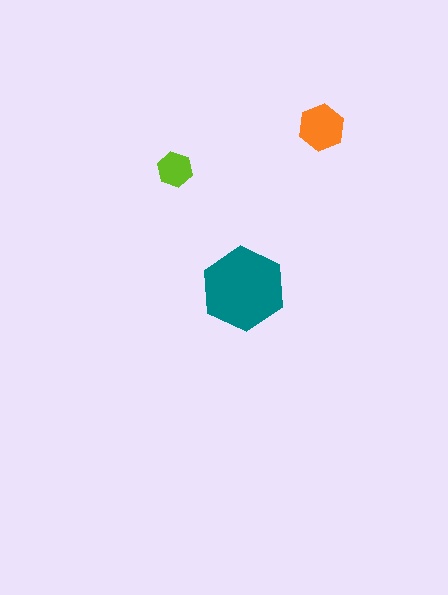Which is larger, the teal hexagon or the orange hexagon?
The teal one.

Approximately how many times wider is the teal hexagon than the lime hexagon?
About 2.5 times wider.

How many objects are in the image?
There are 3 objects in the image.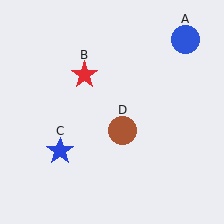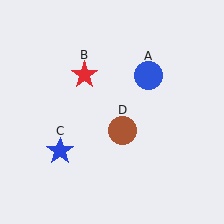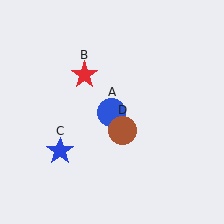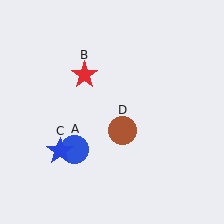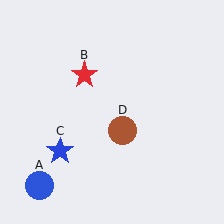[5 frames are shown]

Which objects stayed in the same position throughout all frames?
Red star (object B) and blue star (object C) and brown circle (object D) remained stationary.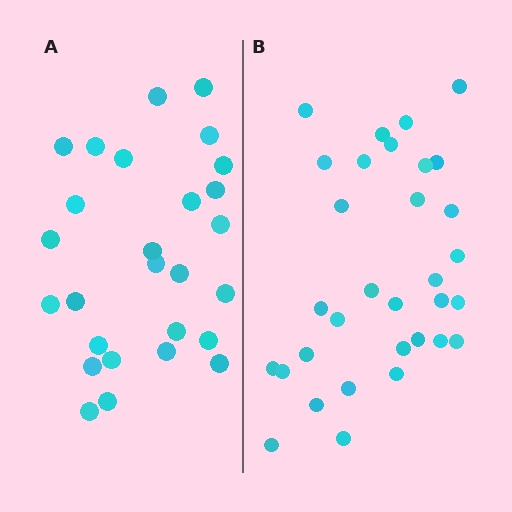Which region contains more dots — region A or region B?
Region B (the right region) has more dots.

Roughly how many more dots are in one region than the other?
Region B has about 5 more dots than region A.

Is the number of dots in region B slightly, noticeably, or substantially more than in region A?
Region B has only slightly more — the two regions are fairly close. The ratio is roughly 1.2 to 1.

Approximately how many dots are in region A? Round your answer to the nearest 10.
About 30 dots. (The exact count is 27, which rounds to 30.)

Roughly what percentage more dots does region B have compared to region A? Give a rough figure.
About 20% more.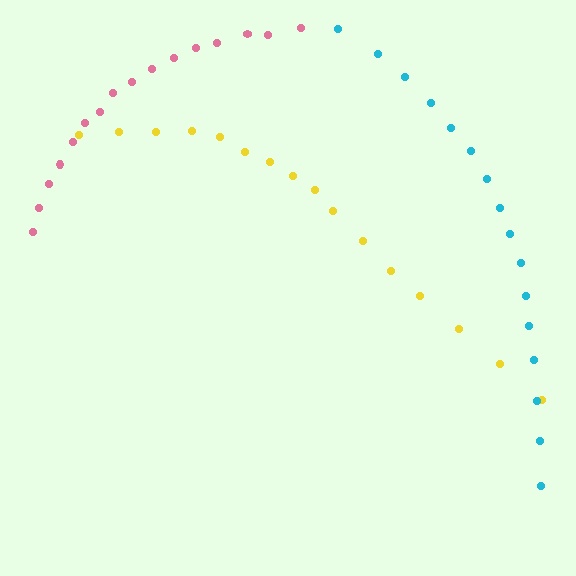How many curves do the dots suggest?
There are 3 distinct paths.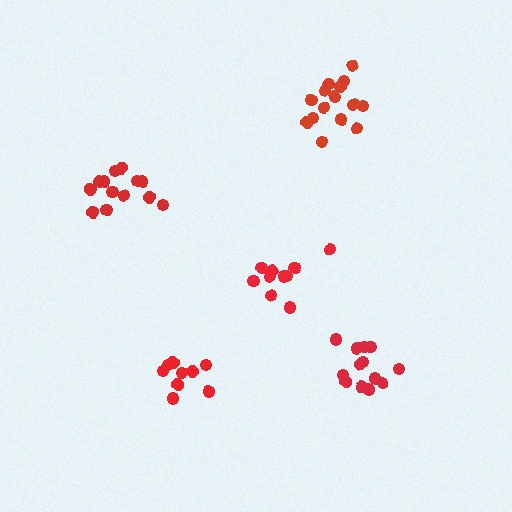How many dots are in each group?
Group 1: 9 dots, Group 2: 13 dots, Group 3: 13 dots, Group 4: 15 dots, Group 5: 10 dots (60 total).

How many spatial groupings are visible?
There are 5 spatial groupings.